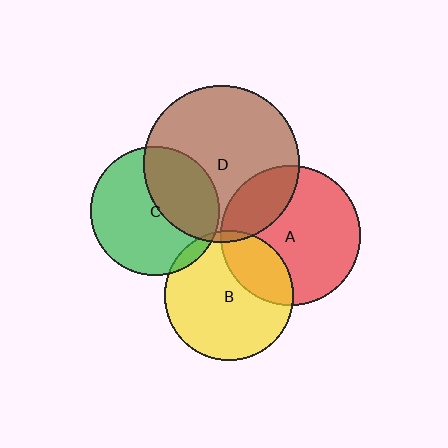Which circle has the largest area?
Circle D (brown).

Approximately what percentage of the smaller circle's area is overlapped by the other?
Approximately 40%.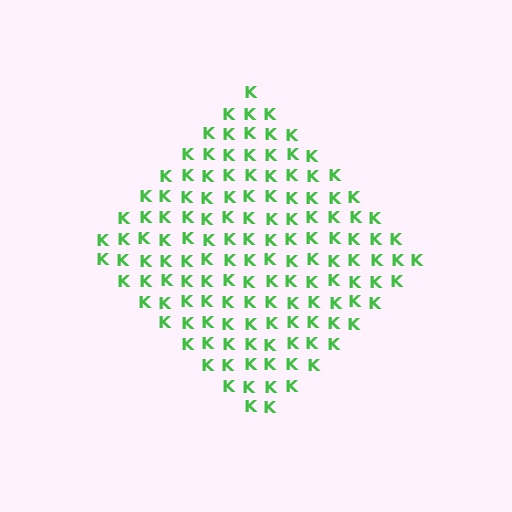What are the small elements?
The small elements are letter K's.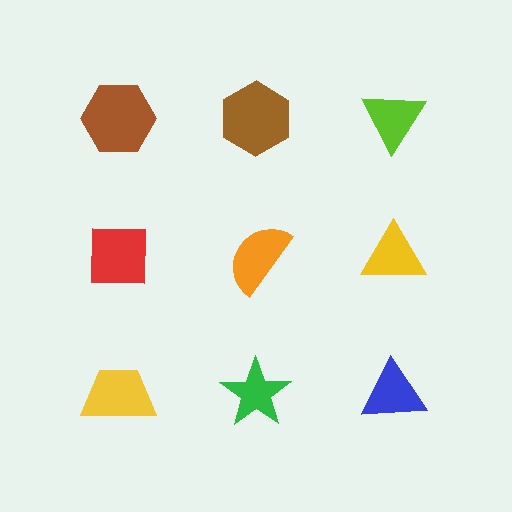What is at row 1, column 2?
A brown hexagon.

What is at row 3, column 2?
A green star.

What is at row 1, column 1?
A brown hexagon.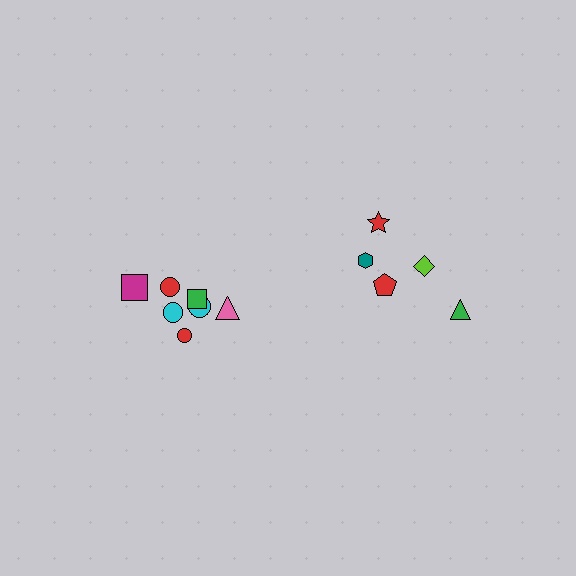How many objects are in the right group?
There are 5 objects.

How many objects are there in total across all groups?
There are 12 objects.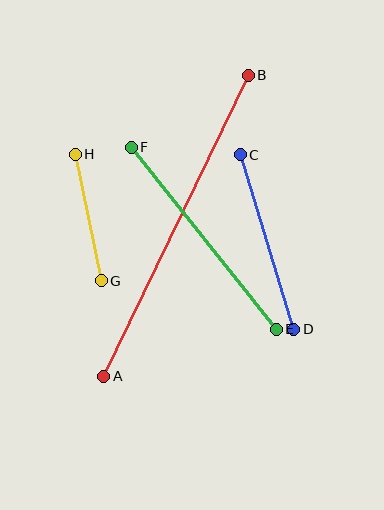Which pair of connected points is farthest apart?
Points A and B are farthest apart.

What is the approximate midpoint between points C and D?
The midpoint is at approximately (267, 242) pixels.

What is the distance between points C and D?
The distance is approximately 183 pixels.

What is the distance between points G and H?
The distance is approximately 129 pixels.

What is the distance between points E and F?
The distance is approximately 232 pixels.